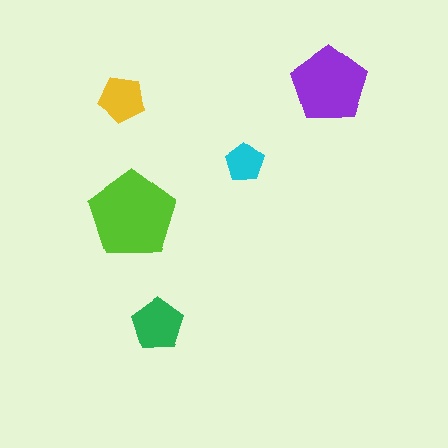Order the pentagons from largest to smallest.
the lime one, the purple one, the green one, the yellow one, the cyan one.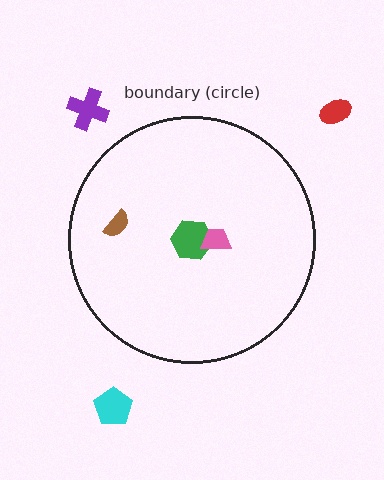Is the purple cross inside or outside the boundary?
Outside.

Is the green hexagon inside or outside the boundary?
Inside.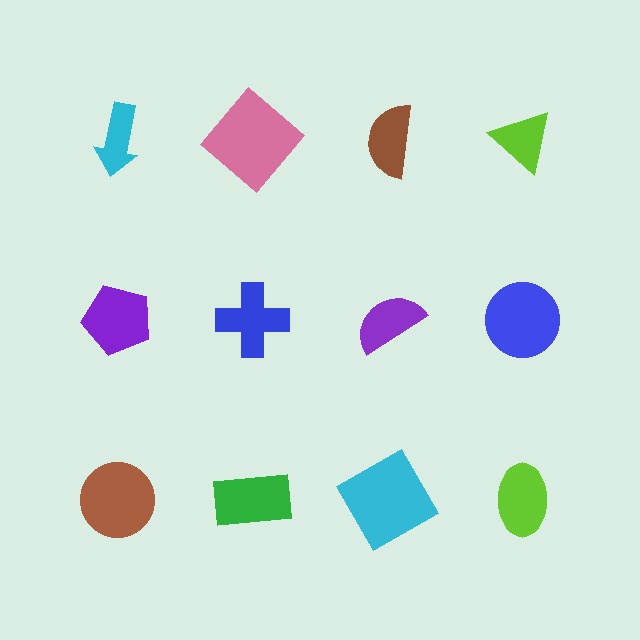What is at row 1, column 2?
A pink diamond.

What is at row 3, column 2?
A green rectangle.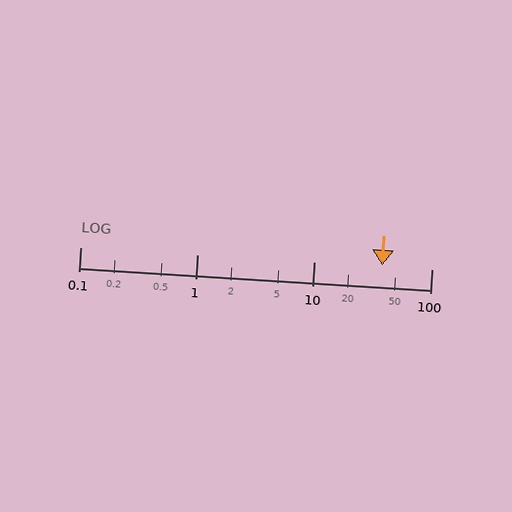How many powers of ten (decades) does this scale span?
The scale spans 3 decades, from 0.1 to 100.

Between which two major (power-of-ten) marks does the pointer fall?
The pointer is between 10 and 100.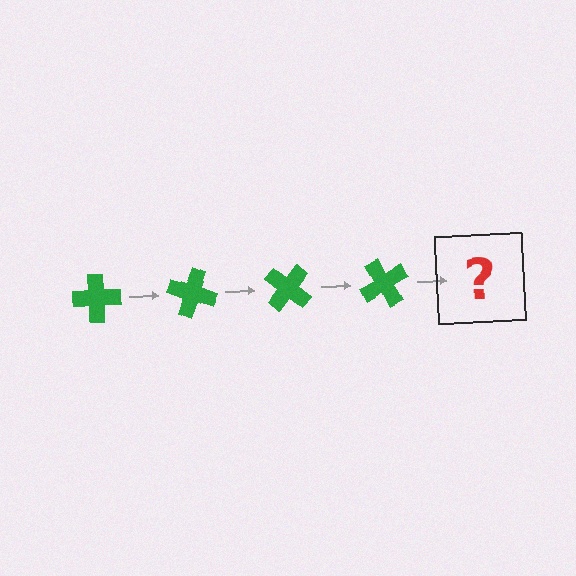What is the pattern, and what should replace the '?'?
The pattern is that the cross rotates 20 degrees each step. The '?' should be a green cross rotated 80 degrees.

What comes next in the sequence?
The next element should be a green cross rotated 80 degrees.